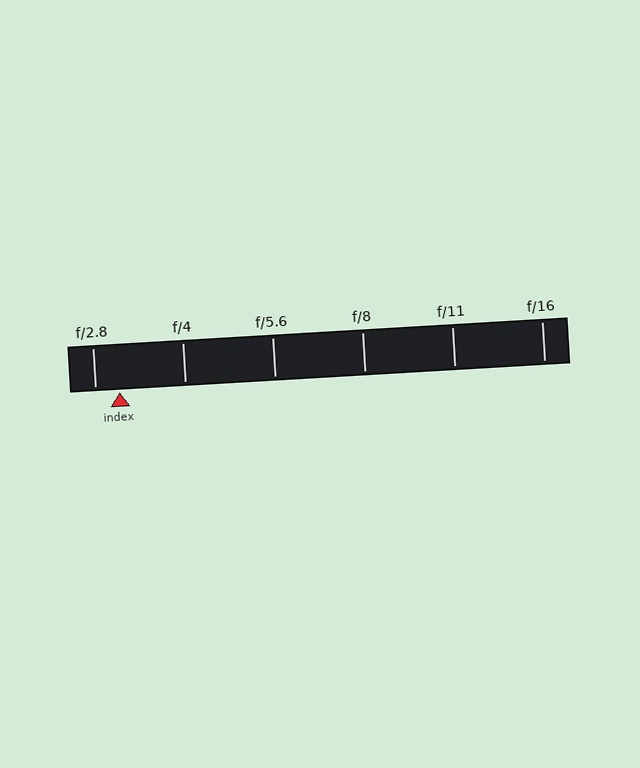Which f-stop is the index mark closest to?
The index mark is closest to f/2.8.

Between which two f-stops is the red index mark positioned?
The index mark is between f/2.8 and f/4.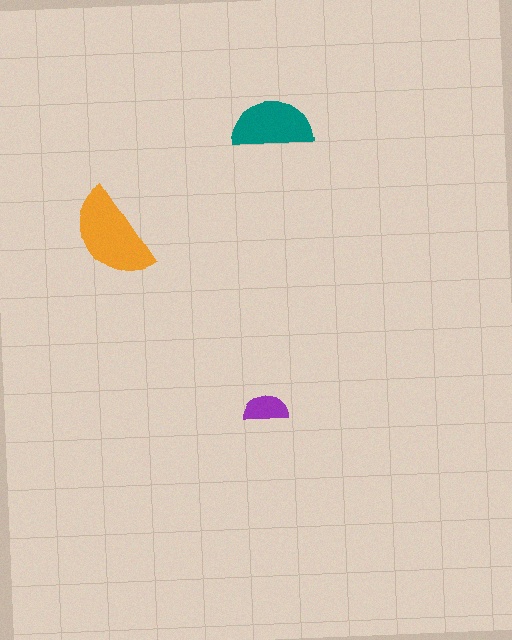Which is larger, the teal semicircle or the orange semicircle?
The orange one.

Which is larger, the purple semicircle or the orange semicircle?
The orange one.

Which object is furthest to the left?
The orange semicircle is leftmost.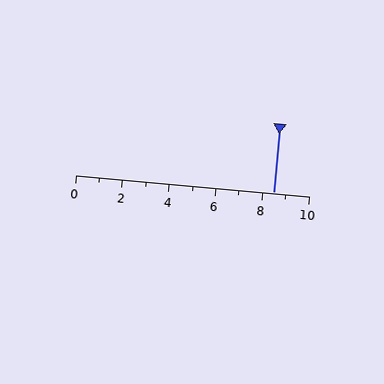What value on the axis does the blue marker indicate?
The marker indicates approximately 8.5.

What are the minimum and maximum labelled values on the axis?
The axis runs from 0 to 10.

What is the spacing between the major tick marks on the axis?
The major ticks are spaced 2 apart.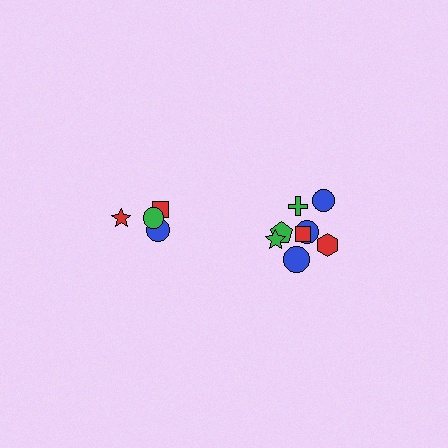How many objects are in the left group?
There are 4 objects.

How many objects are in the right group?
There are 8 objects.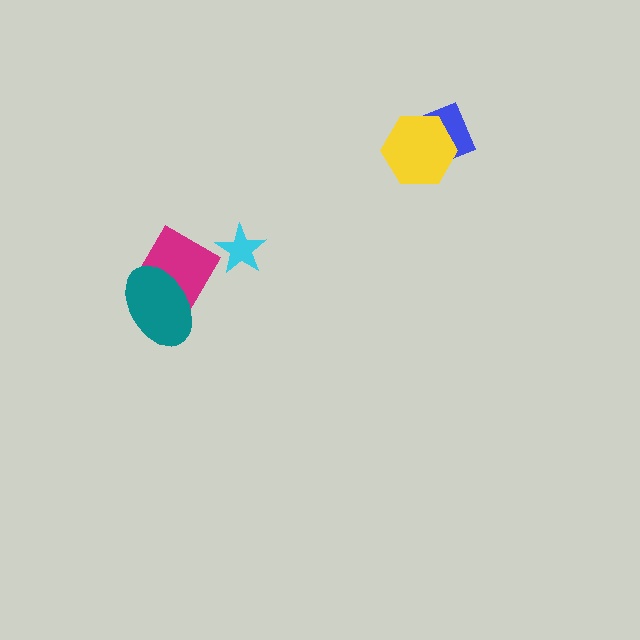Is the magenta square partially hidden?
Yes, it is partially covered by another shape.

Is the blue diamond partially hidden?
Yes, it is partially covered by another shape.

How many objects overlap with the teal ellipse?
1 object overlaps with the teal ellipse.